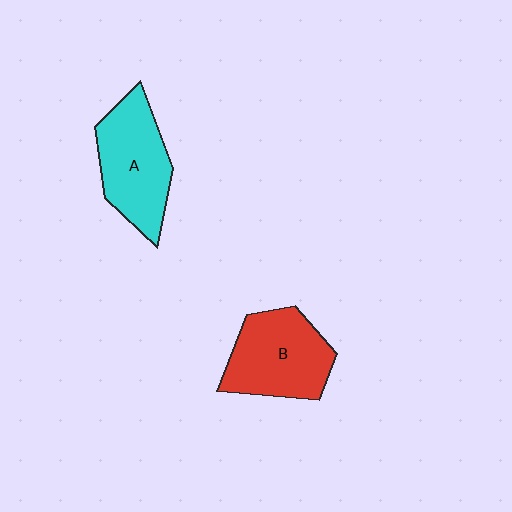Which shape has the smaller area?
Shape B (red).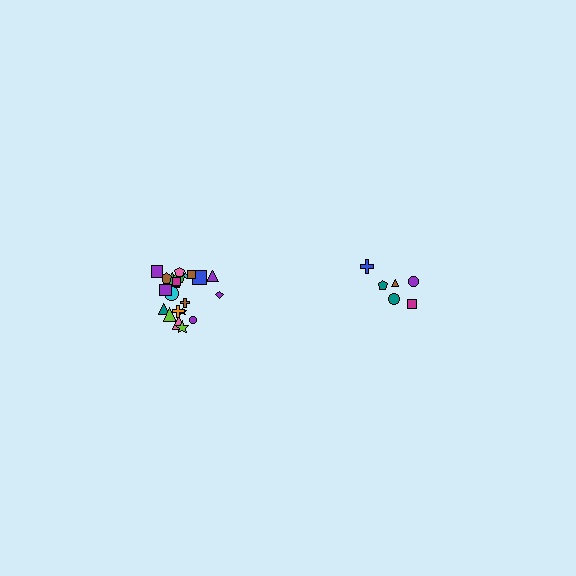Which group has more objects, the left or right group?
The left group.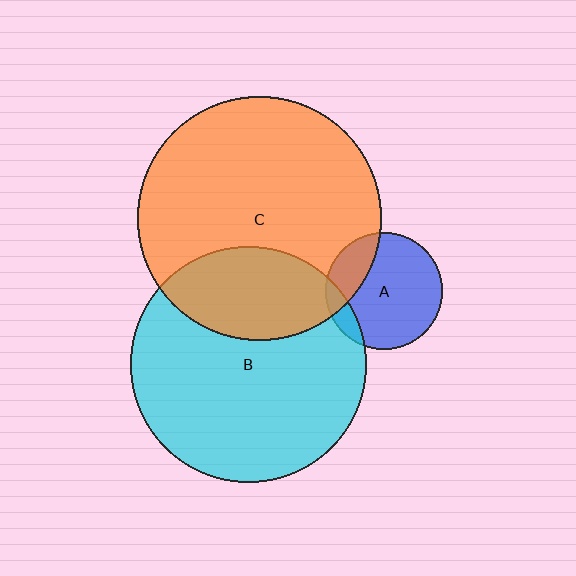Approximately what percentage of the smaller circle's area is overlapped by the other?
Approximately 10%.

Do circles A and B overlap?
Yes.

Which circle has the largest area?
Circle C (orange).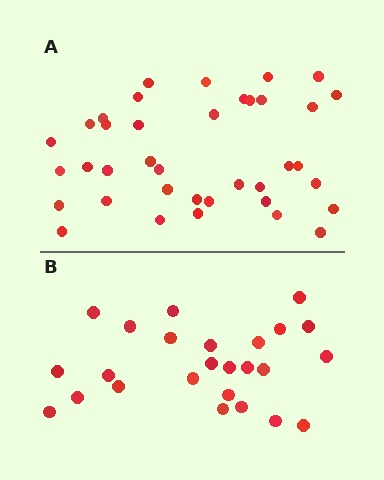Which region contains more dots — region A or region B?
Region A (the top region) has more dots.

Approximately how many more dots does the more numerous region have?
Region A has approximately 15 more dots than region B.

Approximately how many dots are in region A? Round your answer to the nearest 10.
About 40 dots. (The exact count is 38, which rounds to 40.)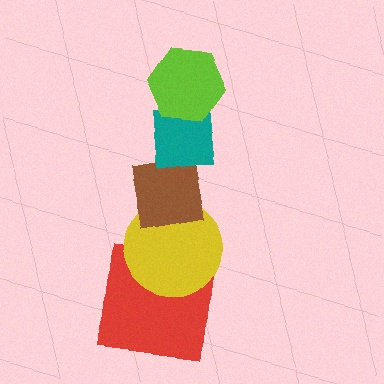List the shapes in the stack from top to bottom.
From top to bottom: the lime hexagon, the teal square, the brown square, the yellow circle, the red square.